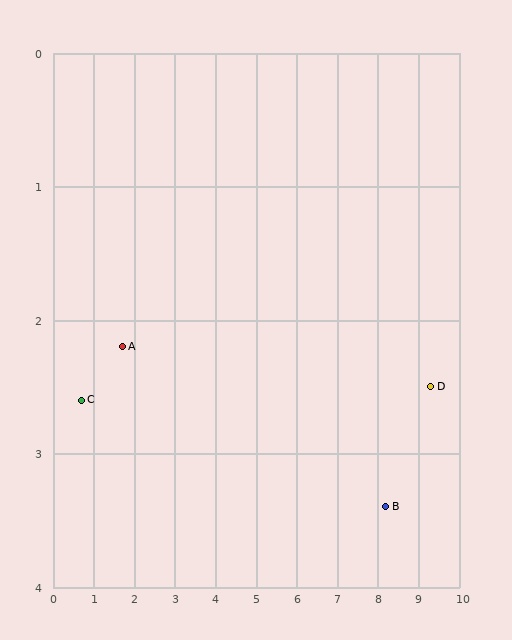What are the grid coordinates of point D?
Point D is at approximately (9.3, 2.5).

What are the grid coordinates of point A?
Point A is at approximately (1.7, 2.2).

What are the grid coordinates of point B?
Point B is at approximately (8.2, 3.4).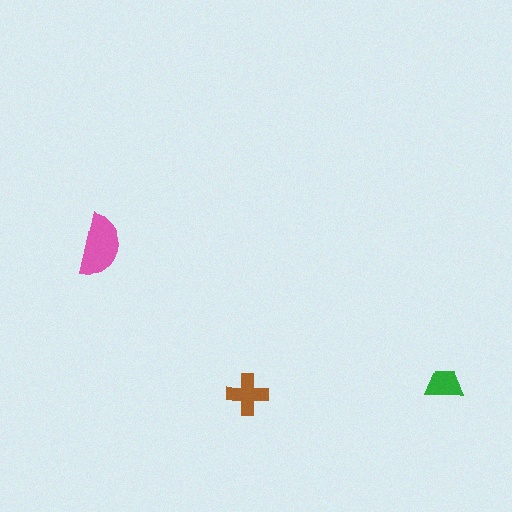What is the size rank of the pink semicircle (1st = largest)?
1st.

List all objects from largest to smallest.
The pink semicircle, the brown cross, the green trapezoid.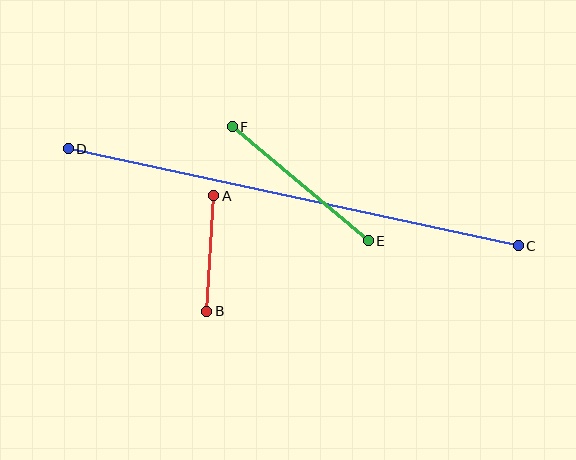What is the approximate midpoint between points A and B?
The midpoint is at approximately (210, 254) pixels.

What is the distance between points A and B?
The distance is approximately 116 pixels.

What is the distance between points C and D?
The distance is approximately 460 pixels.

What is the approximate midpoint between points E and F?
The midpoint is at approximately (300, 184) pixels.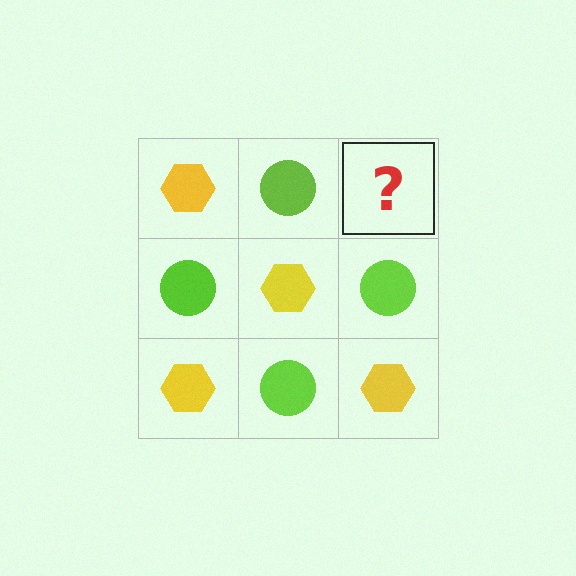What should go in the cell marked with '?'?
The missing cell should contain a yellow hexagon.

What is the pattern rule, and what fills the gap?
The rule is that it alternates yellow hexagon and lime circle in a checkerboard pattern. The gap should be filled with a yellow hexagon.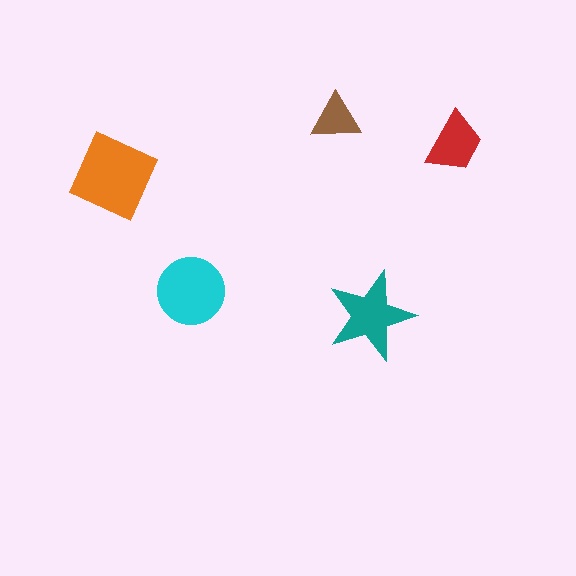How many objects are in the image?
There are 5 objects in the image.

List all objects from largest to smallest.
The orange diamond, the cyan circle, the teal star, the red trapezoid, the brown triangle.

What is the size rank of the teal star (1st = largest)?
3rd.